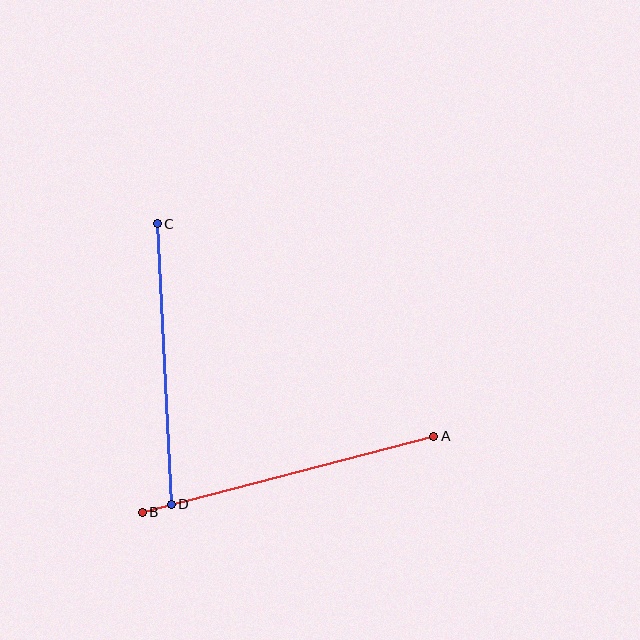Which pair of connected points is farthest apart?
Points A and B are farthest apart.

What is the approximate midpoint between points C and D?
The midpoint is at approximately (164, 364) pixels.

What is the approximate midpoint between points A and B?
The midpoint is at approximately (288, 474) pixels.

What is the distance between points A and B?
The distance is approximately 302 pixels.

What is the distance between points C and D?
The distance is approximately 281 pixels.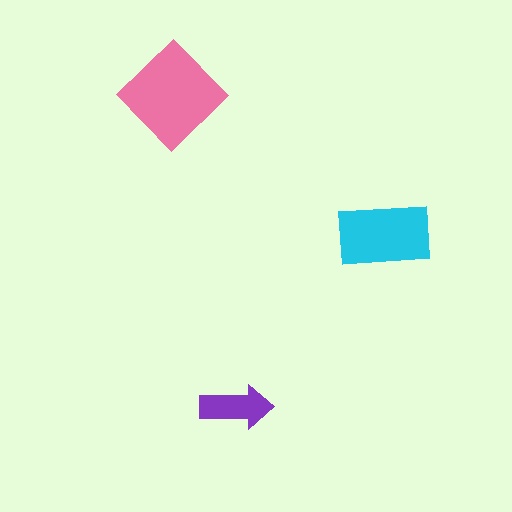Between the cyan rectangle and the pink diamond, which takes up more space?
The pink diamond.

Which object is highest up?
The pink diamond is topmost.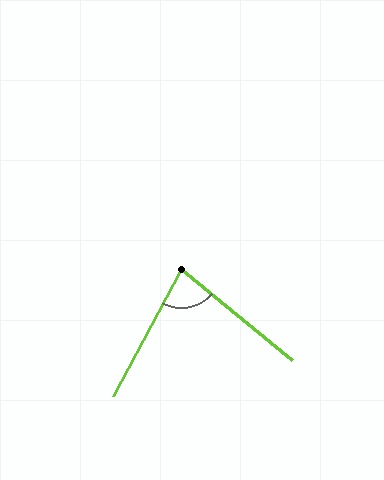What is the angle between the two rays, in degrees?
Approximately 79 degrees.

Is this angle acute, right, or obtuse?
It is acute.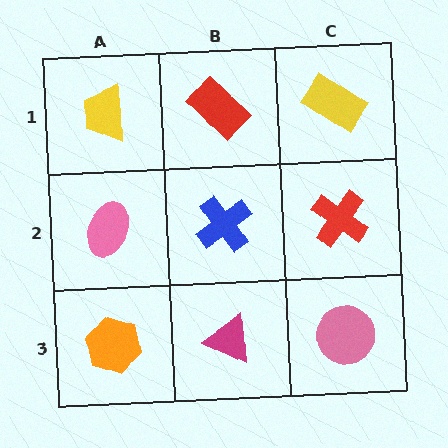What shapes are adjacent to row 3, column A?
A pink ellipse (row 2, column A), a magenta triangle (row 3, column B).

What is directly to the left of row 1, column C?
A red rectangle.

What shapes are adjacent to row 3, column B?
A blue cross (row 2, column B), an orange hexagon (row 3, column A), a pink circle (row 3, column C).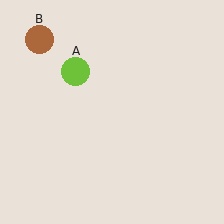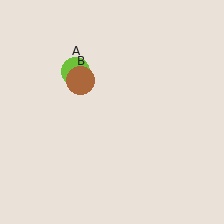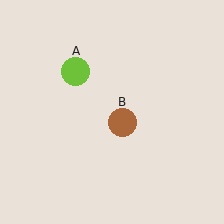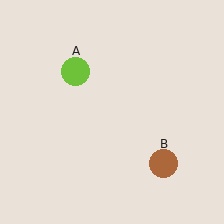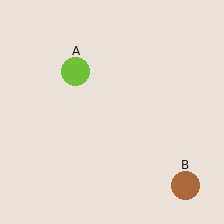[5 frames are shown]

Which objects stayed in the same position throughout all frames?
Lime circle (object A) remained stationary.